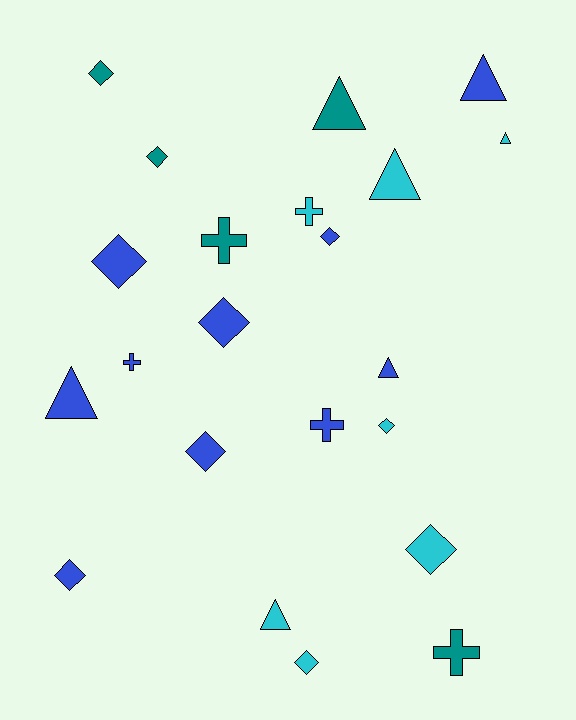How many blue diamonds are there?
There are 5 blue diamonds.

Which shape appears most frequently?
Diamond, with 10 objects.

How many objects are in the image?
There are 22 objects.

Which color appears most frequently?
Blue, with 10 objects.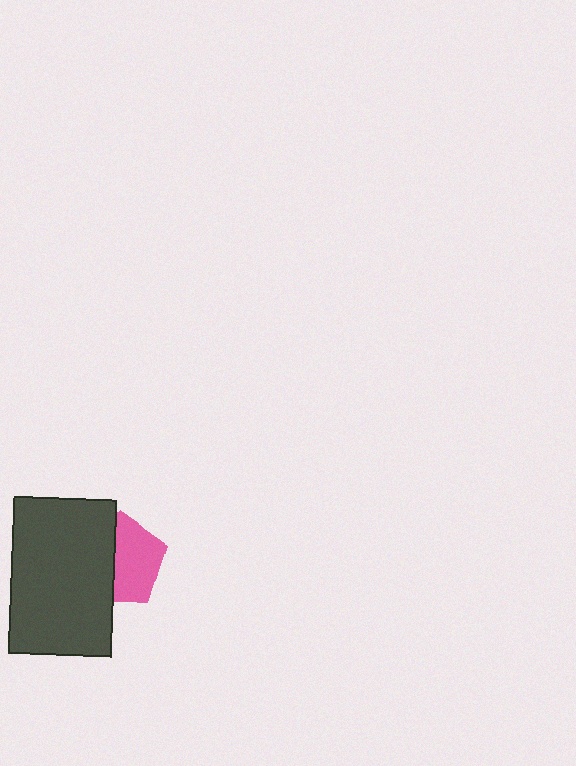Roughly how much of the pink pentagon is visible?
About half of it is visible (roughly 56%).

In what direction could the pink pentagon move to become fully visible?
The pink pentagon could move right. That would shift it out from behind the dark gray rectangle entirely.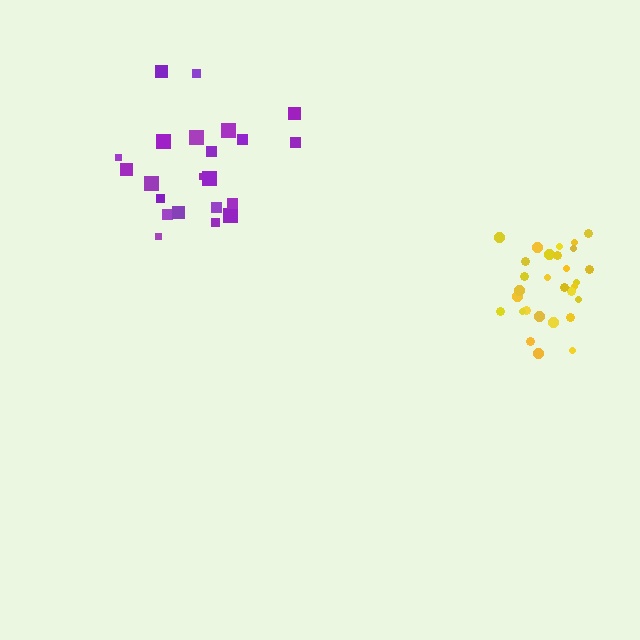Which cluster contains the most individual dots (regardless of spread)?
Yellow (31).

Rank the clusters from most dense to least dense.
yellow, purple.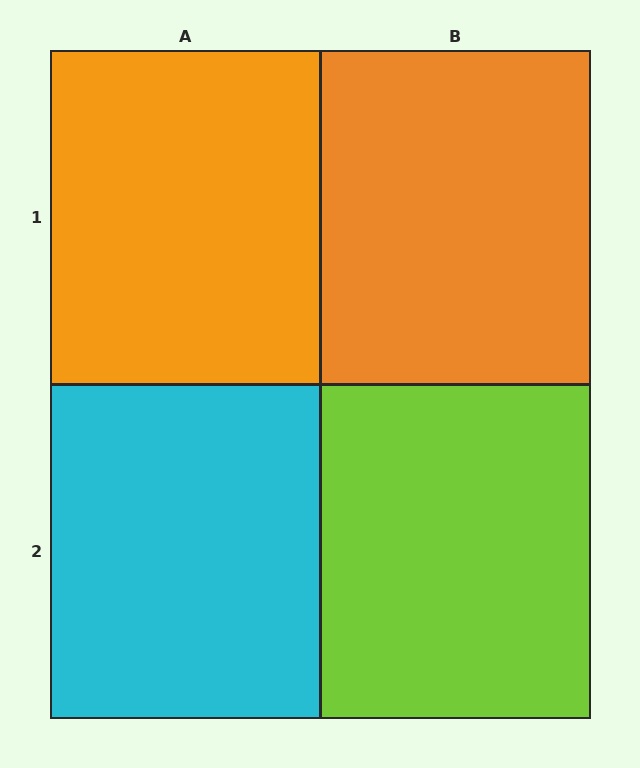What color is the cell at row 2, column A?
Cyan.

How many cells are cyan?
1 cell is cyan.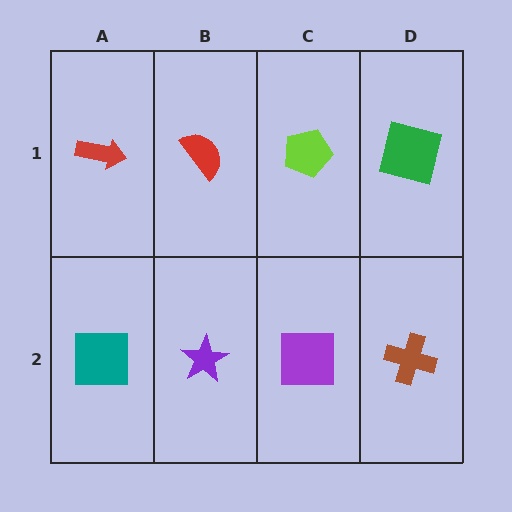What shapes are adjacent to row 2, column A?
A red arrow (row 1, column A), a purple star (row 2, column B).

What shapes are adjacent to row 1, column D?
A brown cross (row 2, column D), a lime pentagon (row 1, column C).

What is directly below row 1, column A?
A teal square.